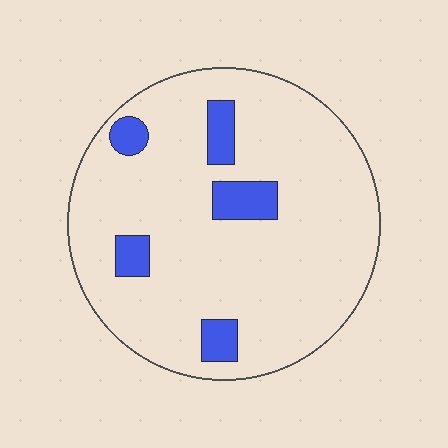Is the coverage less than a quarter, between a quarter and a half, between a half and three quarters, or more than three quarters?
Less than a quarter.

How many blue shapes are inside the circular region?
5.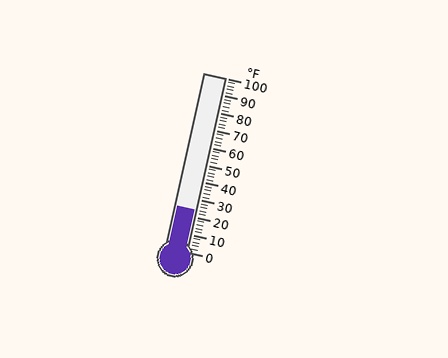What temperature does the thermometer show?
The thermometer shows approximately 24°F.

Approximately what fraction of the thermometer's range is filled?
The thermometer is filled to approximately 25% of its range.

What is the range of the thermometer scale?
The thermometer scale ranges from 0°F to 100°F.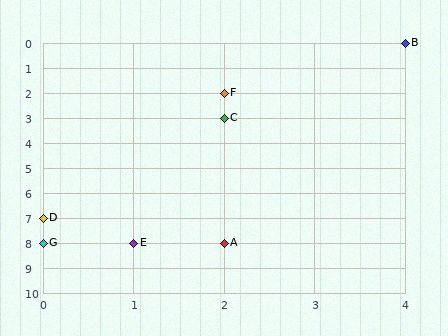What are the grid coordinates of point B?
Point B is at grid coordinates (4, 0).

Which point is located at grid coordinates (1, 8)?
Point E is at (1, 8).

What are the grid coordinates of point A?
Point A is at grid coordinates (2, 8).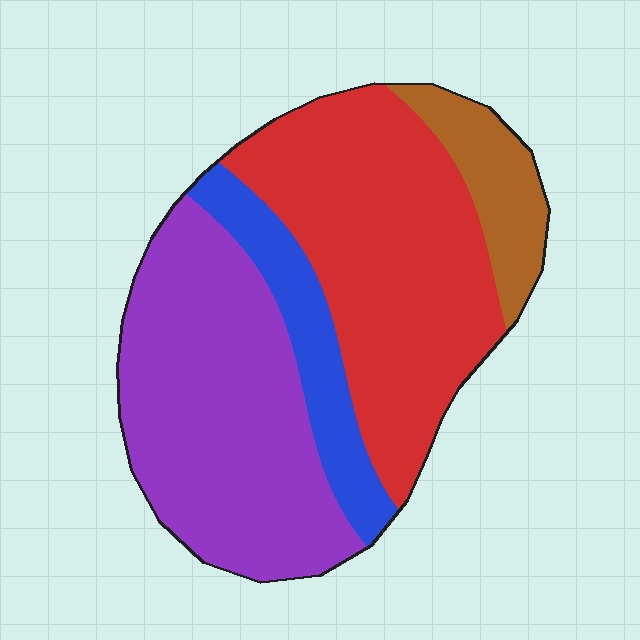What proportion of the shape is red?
Red covers around 40% of the shape.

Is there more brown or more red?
Red.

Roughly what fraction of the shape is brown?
Brown takes up less than a sixth of the shape.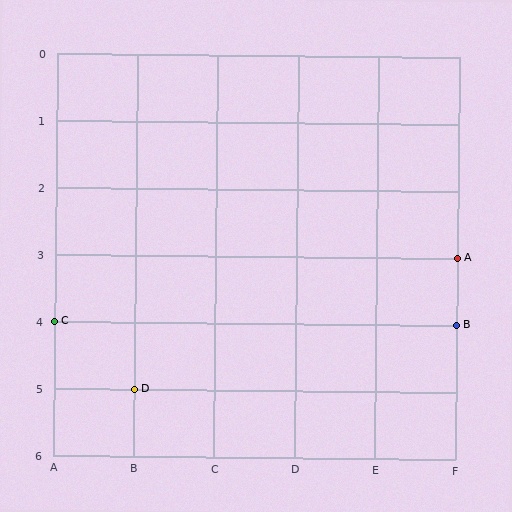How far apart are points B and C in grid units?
Points B and C are 5 columns apart.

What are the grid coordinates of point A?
Point A is at grid coordinates (F, 3).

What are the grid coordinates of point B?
Point B is at grid coordinates (F, 4).